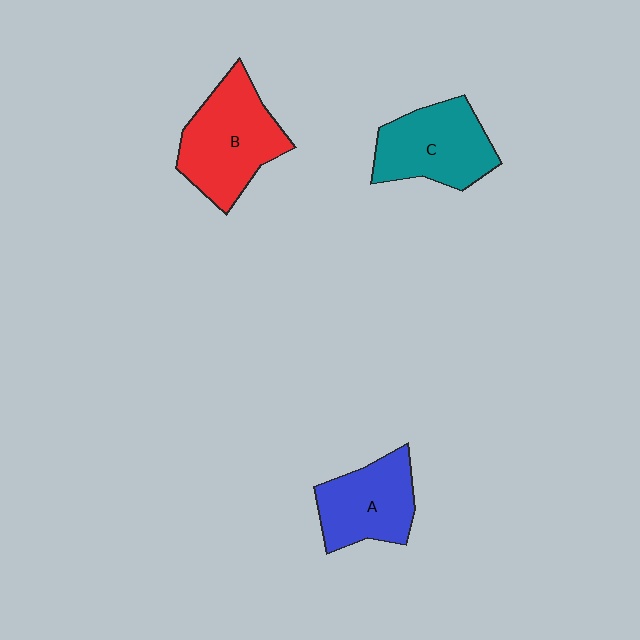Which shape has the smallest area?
Shape A (blue).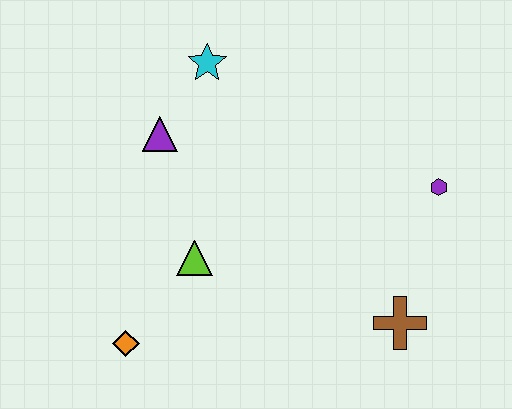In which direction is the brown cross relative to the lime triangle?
The brown cross is to the right of the lime triangle.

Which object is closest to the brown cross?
The purple hexagon is closest to the brown cross.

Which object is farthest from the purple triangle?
The brown cross is farthest from the purple triangle.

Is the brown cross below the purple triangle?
Yes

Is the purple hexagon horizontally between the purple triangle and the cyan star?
No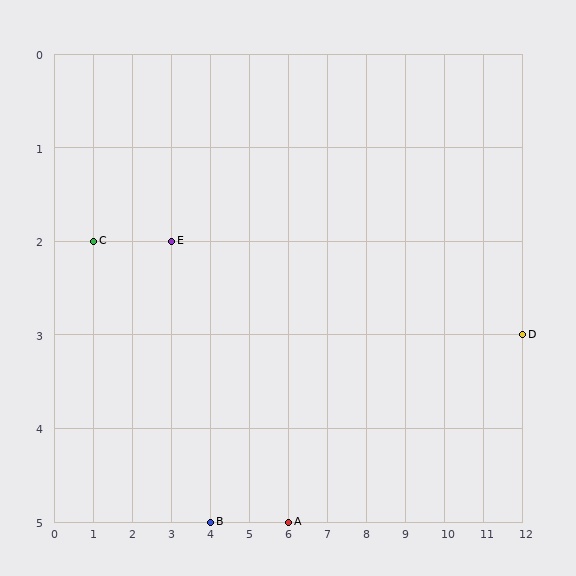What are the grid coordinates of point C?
Point C is at grid coordinates (1, 2).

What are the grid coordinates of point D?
Point D is at grid coordinates (12, 3).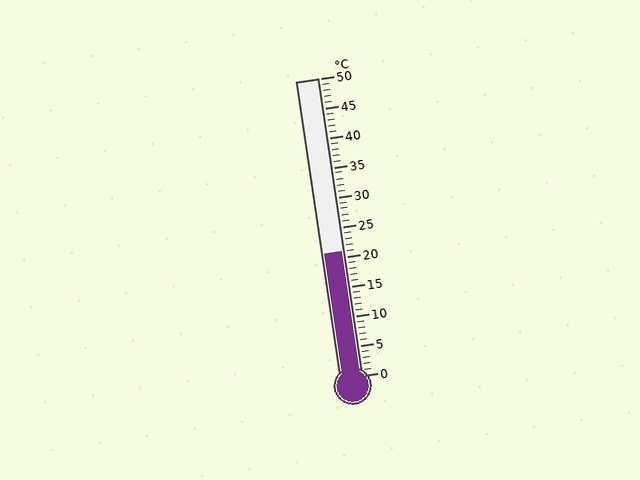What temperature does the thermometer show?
The thermometer shows approximately 21°C.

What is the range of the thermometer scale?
The thermometer scale ranges from 0°C to 50°C.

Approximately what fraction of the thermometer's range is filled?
The thermometer is filled to approximately 40% of its range.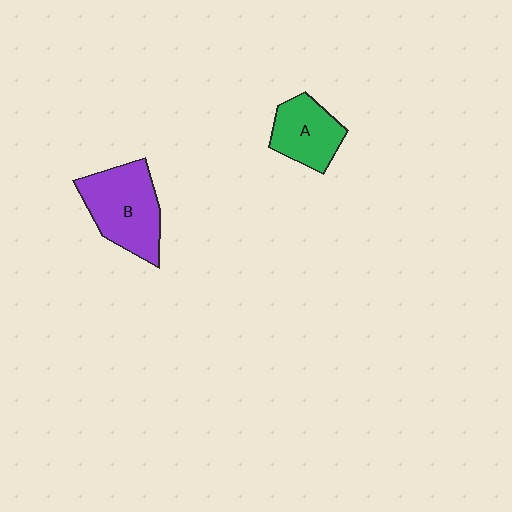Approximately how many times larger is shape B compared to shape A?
Approximately 1.5 times.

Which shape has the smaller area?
Shape A (green).